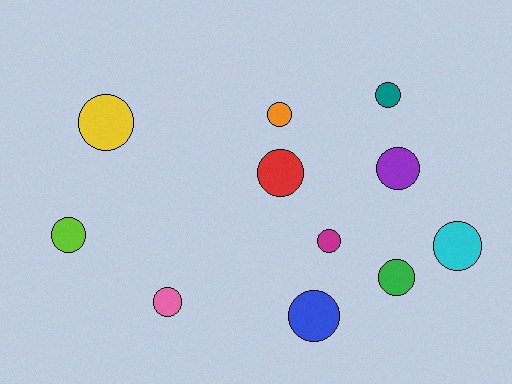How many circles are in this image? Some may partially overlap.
There are 11 circles.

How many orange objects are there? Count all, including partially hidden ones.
There is 1 orange object.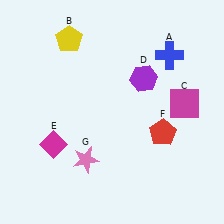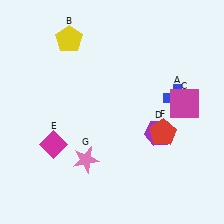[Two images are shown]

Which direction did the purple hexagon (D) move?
The purple hexagon (D) moved down.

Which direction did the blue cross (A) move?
The blue cross (A) moved down.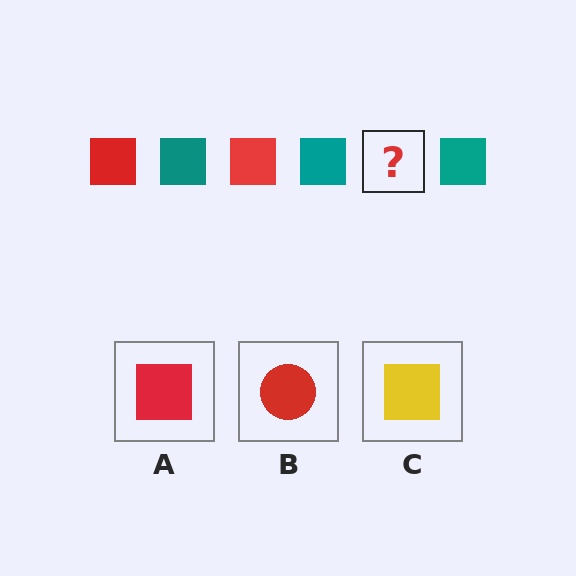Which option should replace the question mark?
Option A.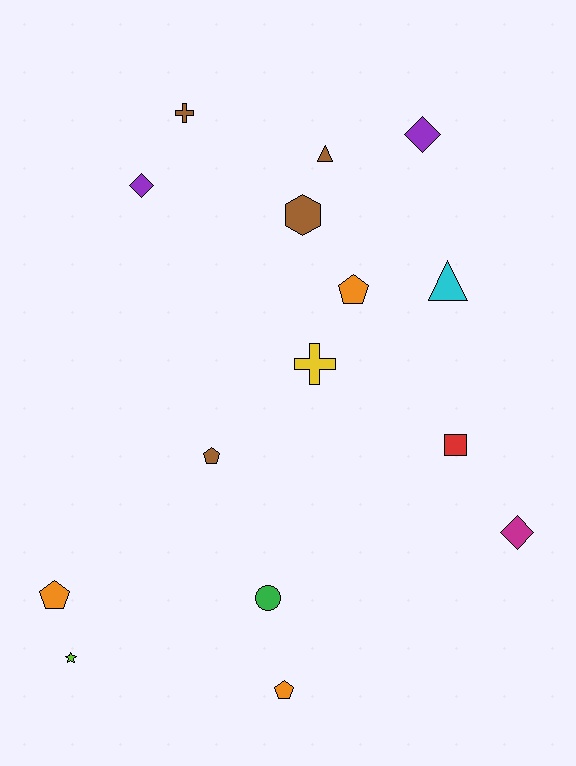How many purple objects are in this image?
There are 2 purple objects.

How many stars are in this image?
There is 1 star.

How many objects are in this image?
There are 15 objects.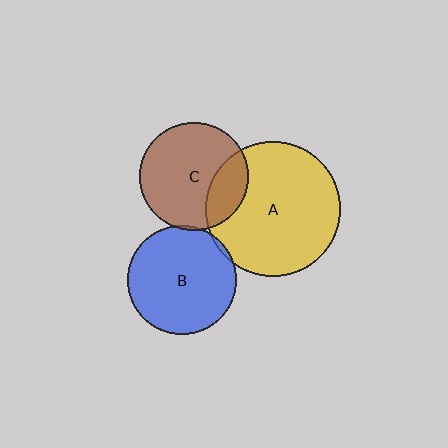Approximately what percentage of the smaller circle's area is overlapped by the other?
Approximately 25%.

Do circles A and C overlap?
Yes.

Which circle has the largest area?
Circle A (yellow).